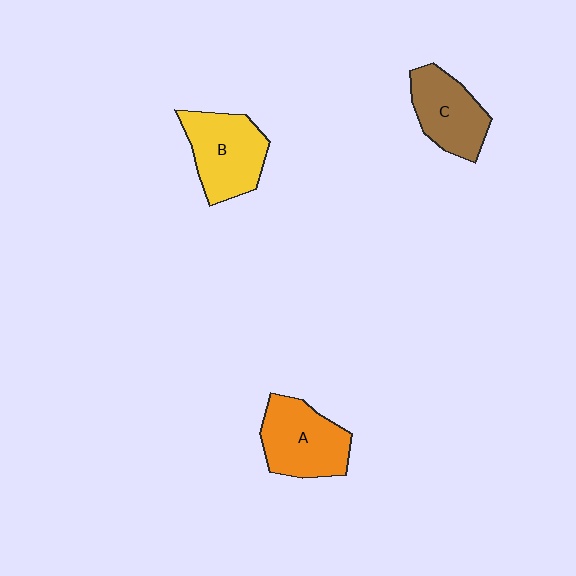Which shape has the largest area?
Shape B (yellow).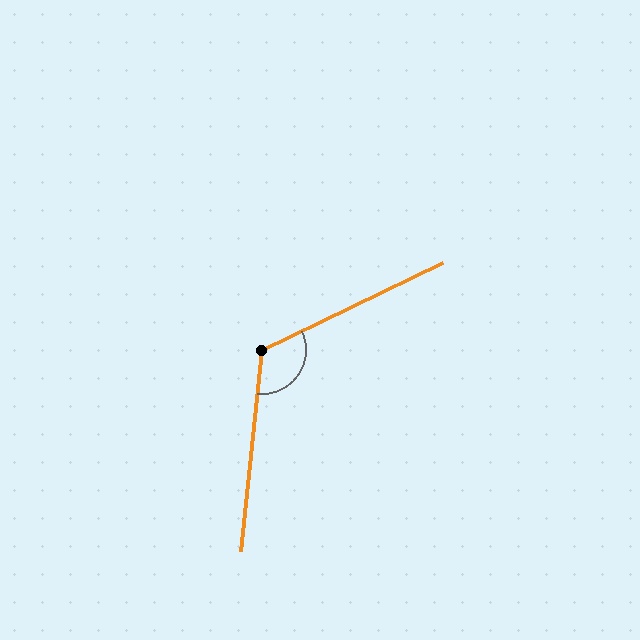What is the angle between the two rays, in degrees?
Approximately 122 degrees.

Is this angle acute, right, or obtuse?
It is obtuse.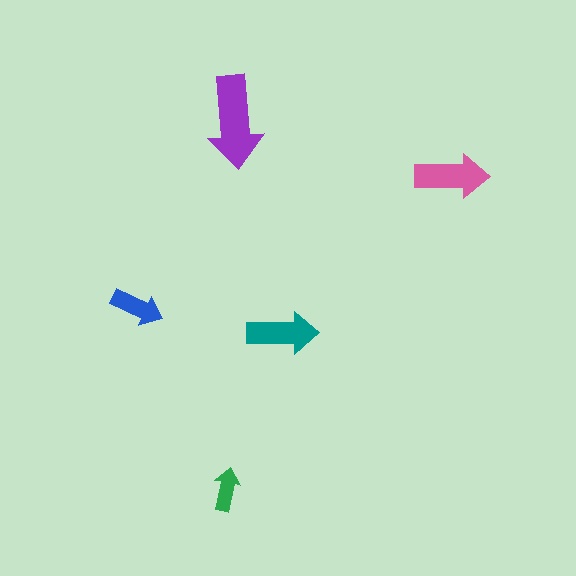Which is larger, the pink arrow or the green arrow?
The pink one.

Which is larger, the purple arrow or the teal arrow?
The purple one.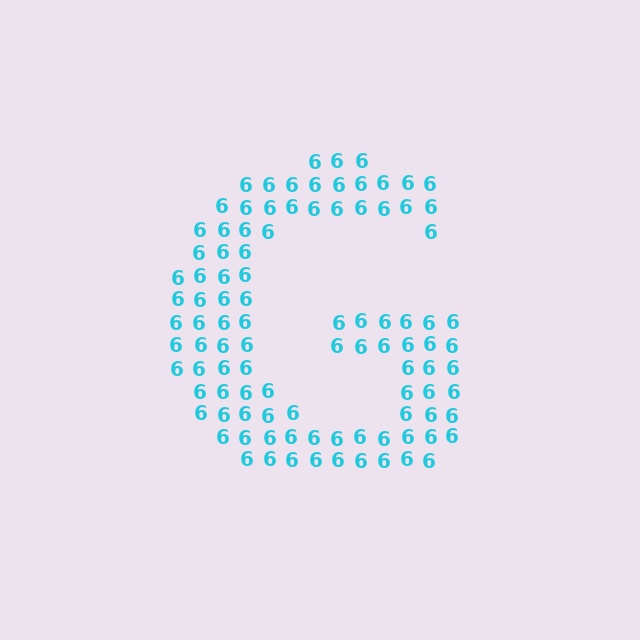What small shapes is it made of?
It is made of small digit 6's.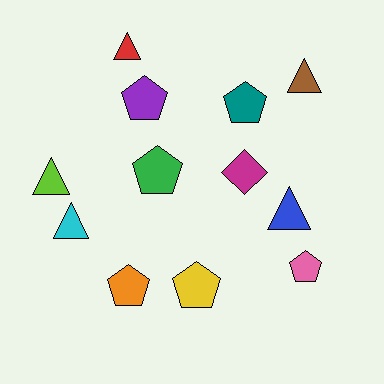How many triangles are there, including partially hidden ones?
There are 5 triangles.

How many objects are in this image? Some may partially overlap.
There are 12 objects.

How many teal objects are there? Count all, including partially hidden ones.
There is 1 teal object.